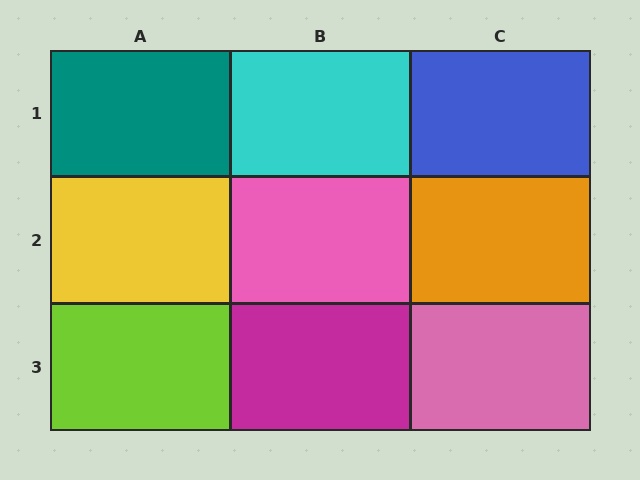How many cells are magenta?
1 cell is magenta.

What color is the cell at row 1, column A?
Teal.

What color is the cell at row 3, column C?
Pink.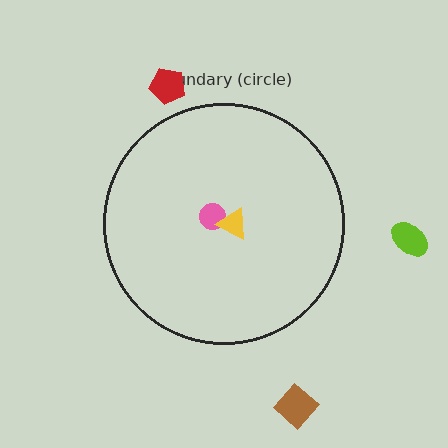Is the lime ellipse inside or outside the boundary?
Outside.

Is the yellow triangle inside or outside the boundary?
Inside.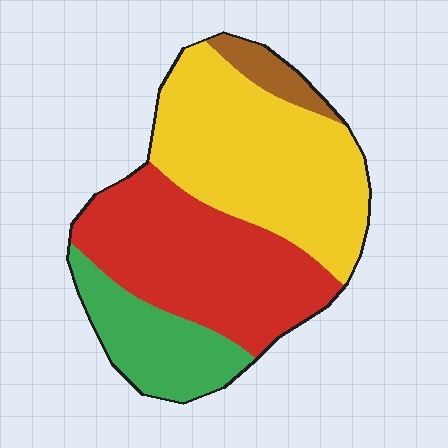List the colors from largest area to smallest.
From largest to smallest: yellow, red, green, brown.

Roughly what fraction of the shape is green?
Green takes up about one sixth (1/6) of the shape.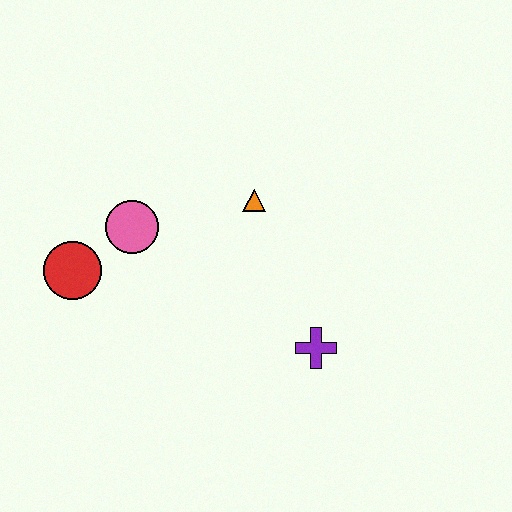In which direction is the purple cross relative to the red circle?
The purple cross is to the right of the red circle.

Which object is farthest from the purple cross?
The red circle is farthest from the purple cross.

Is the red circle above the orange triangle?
No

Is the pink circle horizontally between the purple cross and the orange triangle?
No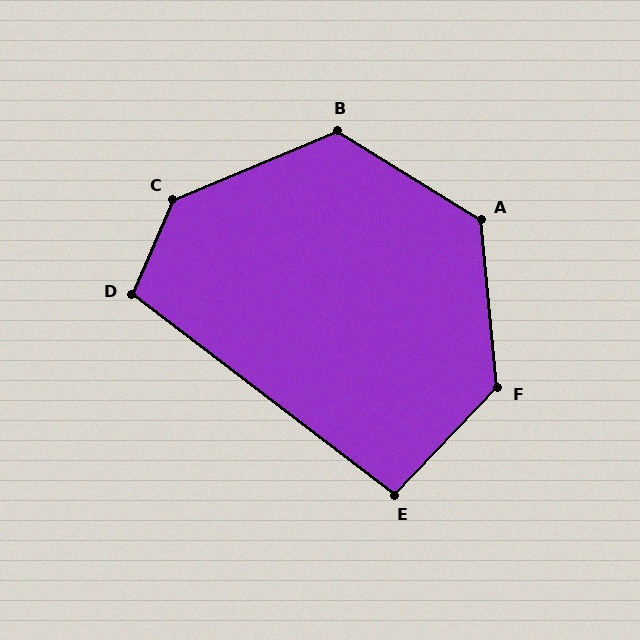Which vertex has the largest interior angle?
C, at approximately 136 degrees.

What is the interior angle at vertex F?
Approximately 130 degrees (obtuse).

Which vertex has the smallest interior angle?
E, at approximately 97 degrees.